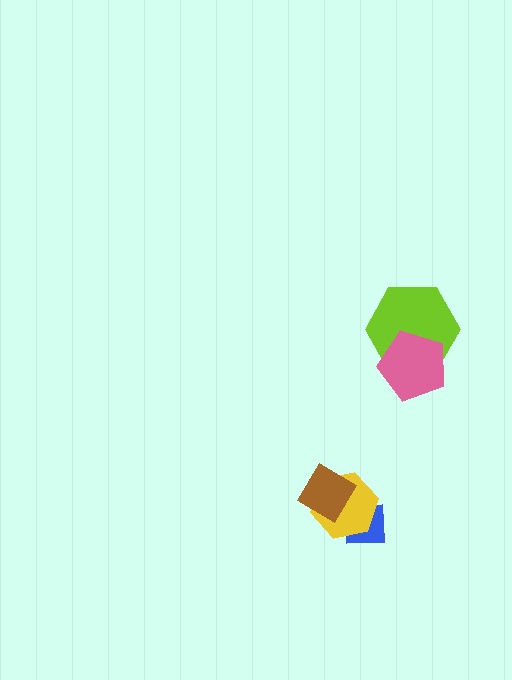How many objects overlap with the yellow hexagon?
2 objects overlap with the yellow hexagon.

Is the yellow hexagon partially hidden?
Yes, it is partially covered by another shape.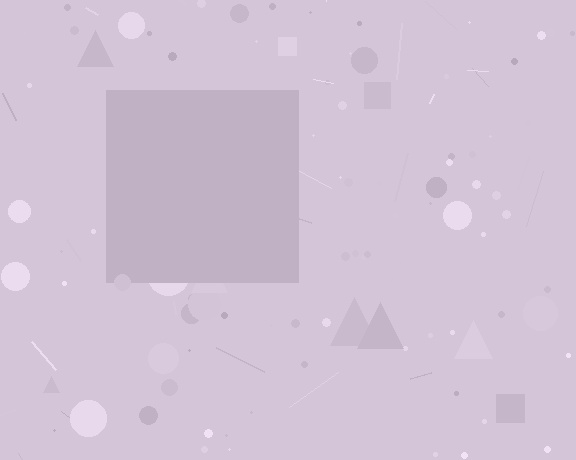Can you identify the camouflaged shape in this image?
The camouflaged shape is a square.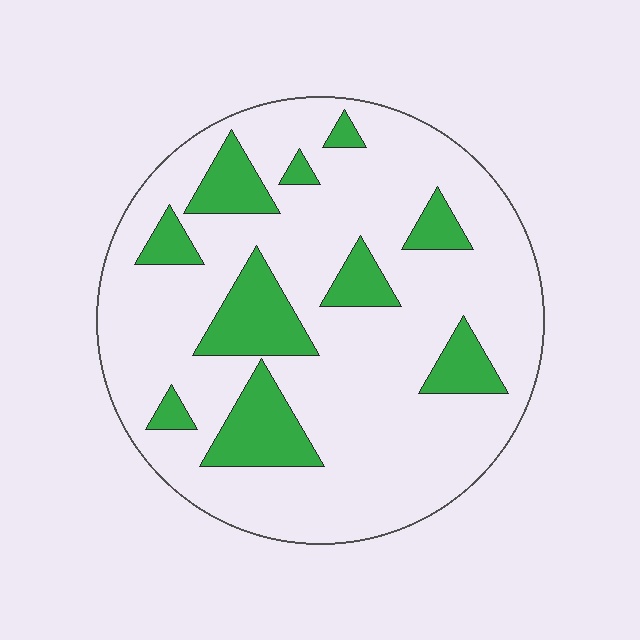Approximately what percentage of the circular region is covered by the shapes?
Approximately 20%.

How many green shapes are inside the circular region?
10.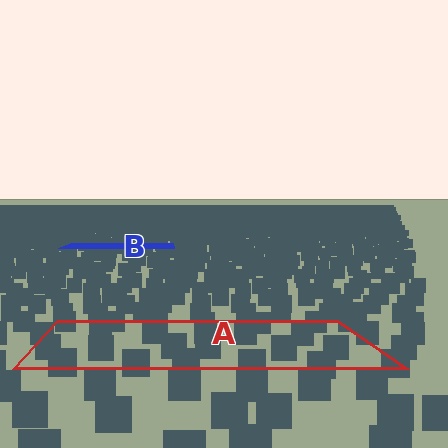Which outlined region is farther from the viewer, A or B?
Region B is farther from the viewer — the texture elements inside it appear smaller and more densely packed.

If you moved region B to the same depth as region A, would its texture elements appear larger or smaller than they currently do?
They would appear larger. At a closer depth, the same texture elements are projected at a bigger on-screen size.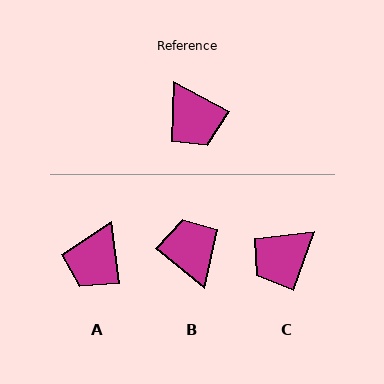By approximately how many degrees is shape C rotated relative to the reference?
Approximately 80 degrees clockwise.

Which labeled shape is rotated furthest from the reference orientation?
B, about 170 degrees away.